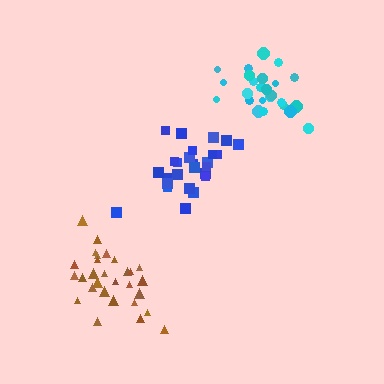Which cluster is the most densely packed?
Cyan.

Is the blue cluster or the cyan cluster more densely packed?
Cyan.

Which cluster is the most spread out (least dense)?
Blue.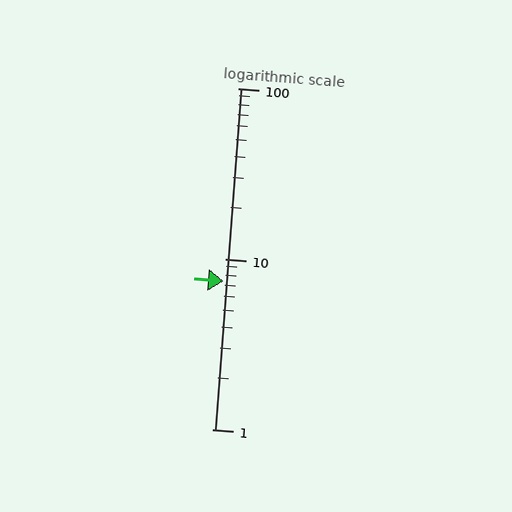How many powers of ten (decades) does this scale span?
The scale spans 2 decades, from 1 to 100.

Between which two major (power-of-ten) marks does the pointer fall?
The pointer is between 1 and 10.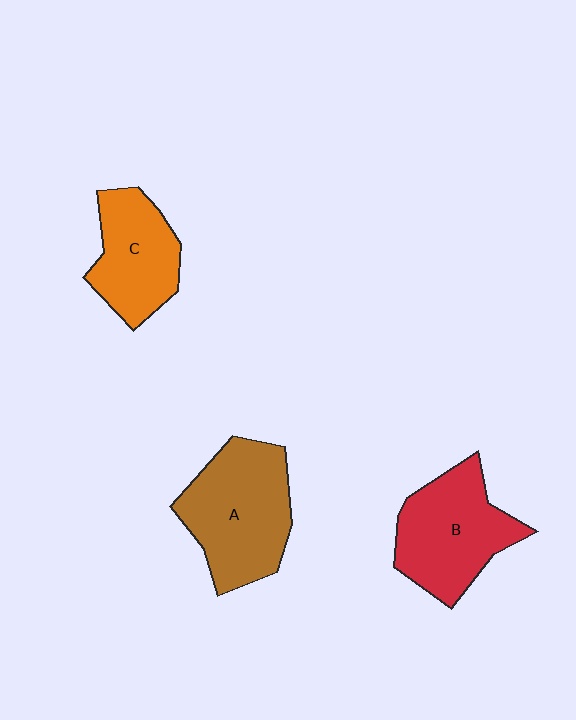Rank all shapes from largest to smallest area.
From largest to smallest: A (brown), B (red), C (orange).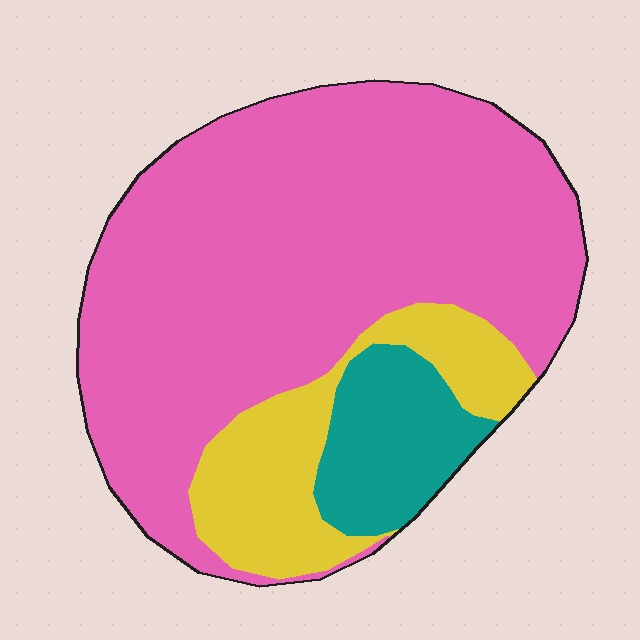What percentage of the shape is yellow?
Yellow takes up between a sixth and a third of the shape.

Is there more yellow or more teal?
Yellow.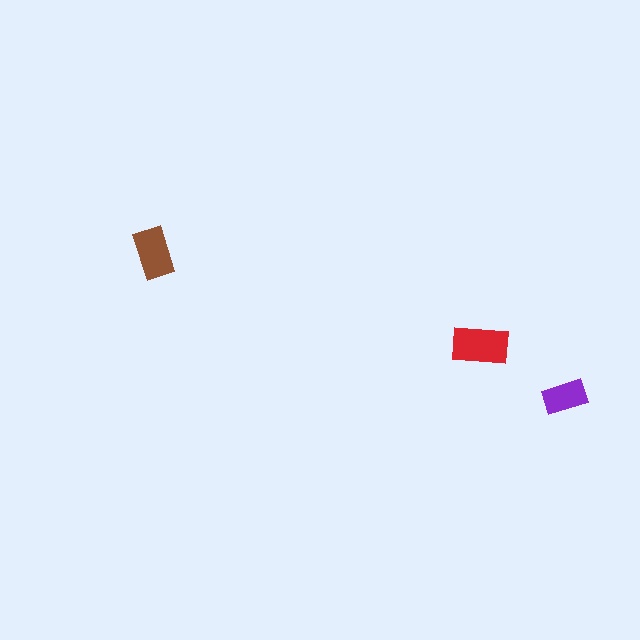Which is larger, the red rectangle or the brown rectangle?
The red one.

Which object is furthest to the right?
The purple rectangle is rightmost.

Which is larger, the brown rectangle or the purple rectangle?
The brown one.